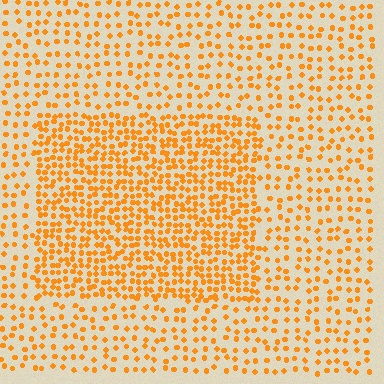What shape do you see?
I see a rectangle.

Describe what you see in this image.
The image contains small orange elements arranged at two different densities. A rectangle-shaped region is visible where the elements are more densely packed than the surrounding area.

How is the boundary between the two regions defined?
The boundary is defined by a change in element density (approximately 2.0x ratio). All elements are the same color, size, and shape.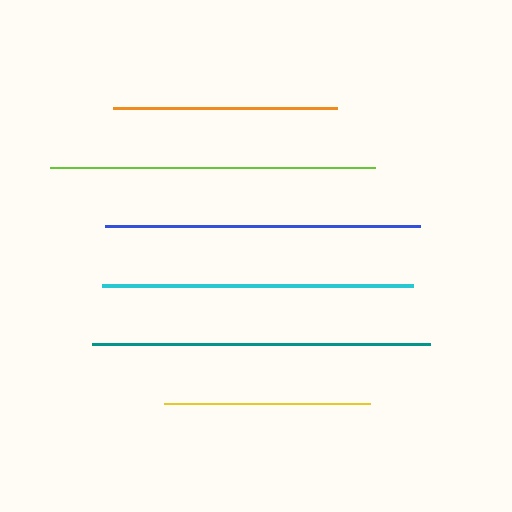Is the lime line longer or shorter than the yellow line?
The lime line is longer than the yellow line.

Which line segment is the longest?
The teal line is the longest at approximately 338 pixels.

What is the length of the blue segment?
The blue segment is approximately 315 pixels long.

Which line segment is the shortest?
The yellow line is the shortest at approximately 206 pixels.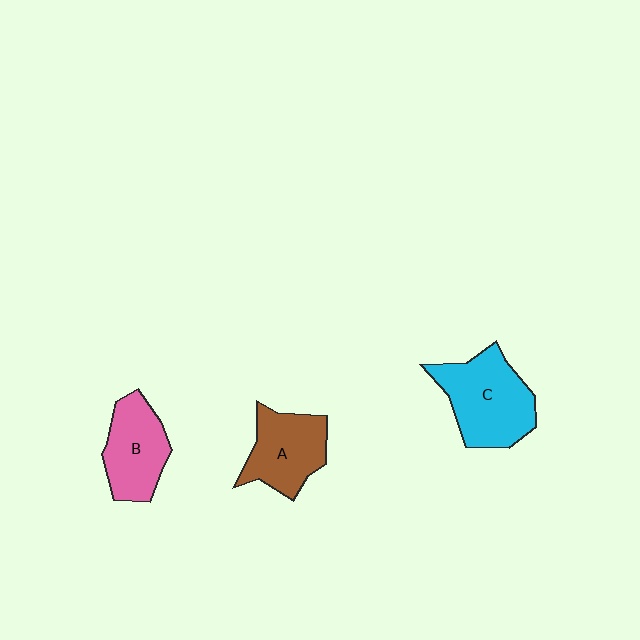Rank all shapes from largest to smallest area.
From largest to smallest: C (cyan), A (brown), B (pink).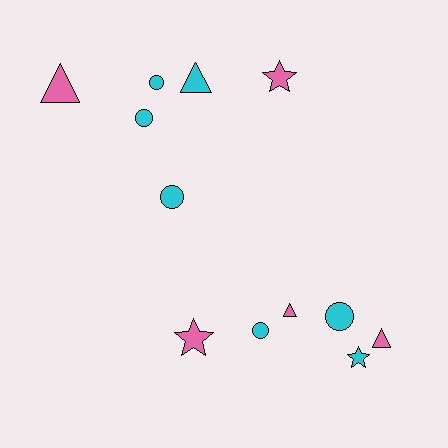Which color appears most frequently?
Cyan, with 7 objects.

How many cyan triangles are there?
There is 1 cyan triangle.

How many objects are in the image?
There are 12 objects.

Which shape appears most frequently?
Circle, with 5 objects.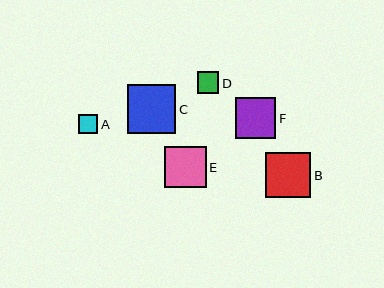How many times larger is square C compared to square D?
Square C is approximately 2.2 times the size of square D.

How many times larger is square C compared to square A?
Square C is approximately 2.4 times the size of square A.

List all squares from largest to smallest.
From largest to smallest: C, B, E, F, D, A.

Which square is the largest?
Square C is the largest with a size of approximately 48 pixels.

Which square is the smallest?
Square A is the smallest with a size of approximately 20 pixels.